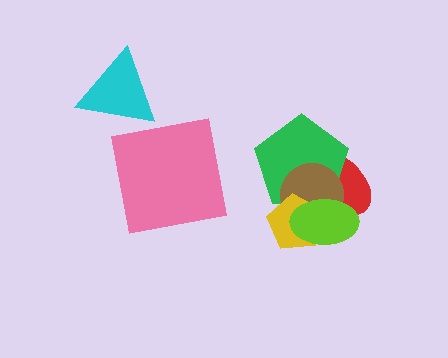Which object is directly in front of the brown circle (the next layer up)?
The yellow pentagon is directly in front of the brown circle.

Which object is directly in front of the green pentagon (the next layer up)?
The brown circle is directly in front of the green pentagon.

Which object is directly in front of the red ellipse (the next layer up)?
The green pentagon is directly in front of the red ellipse.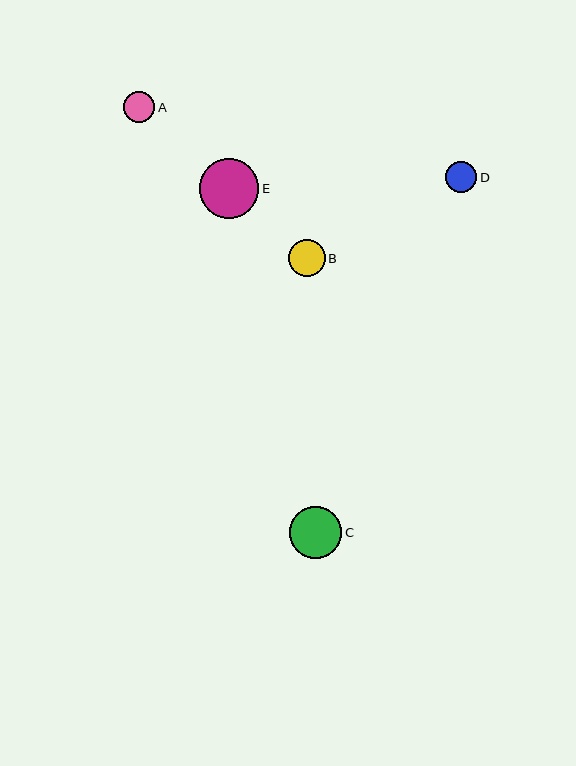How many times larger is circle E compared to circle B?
Circle E is approximately 1.6 times the size of circle B.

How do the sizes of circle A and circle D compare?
Circle A and circle D are approximately the same size.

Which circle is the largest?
Circle E is the largest with a size of approximately 59 pixels.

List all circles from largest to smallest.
From largest to smallest: E, C, B, A, D.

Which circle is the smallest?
Circle D is the smallest with a size of approximately 31 pixels.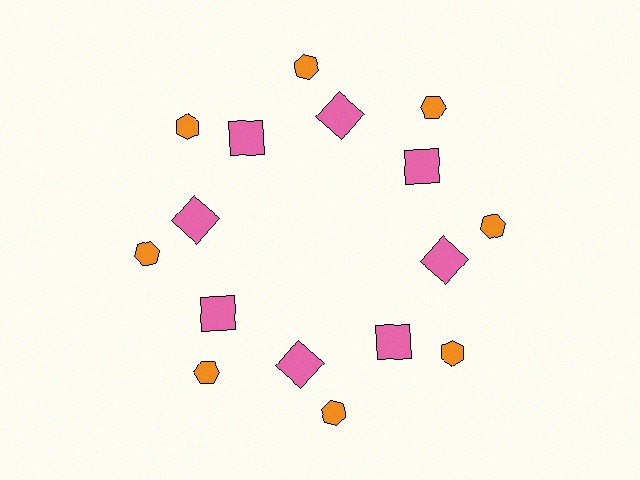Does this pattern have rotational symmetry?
Yes, this pattern has 8-fold rotational symmetry. It looks the same after rotating 45 degrees around the center.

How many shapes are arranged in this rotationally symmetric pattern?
There are 16 shapes, arranged in 8 groups of 2.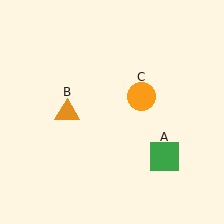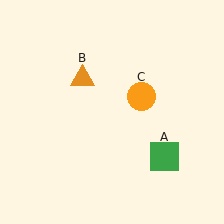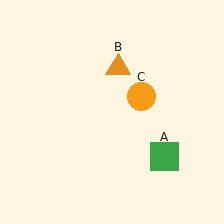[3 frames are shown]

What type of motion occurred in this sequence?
The orange triangle (object B) rotated clockwise around the center of the scene.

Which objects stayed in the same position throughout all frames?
Green square (object A) and orange circle (object C) remained stationary.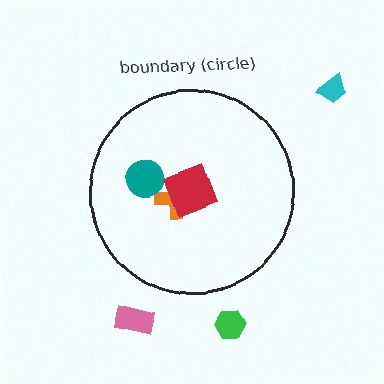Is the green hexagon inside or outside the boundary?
Outside.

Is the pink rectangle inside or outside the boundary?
Outside.